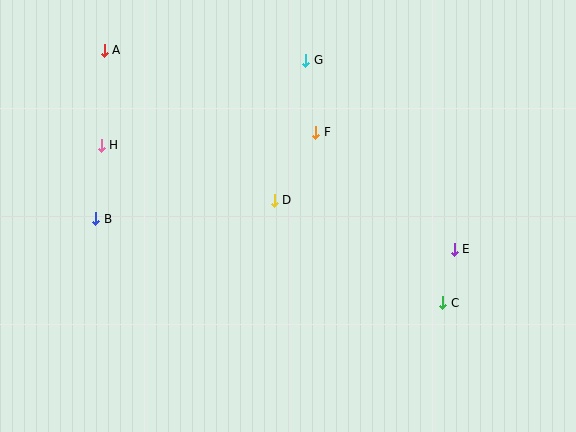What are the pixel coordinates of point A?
Point A is at (104, 50).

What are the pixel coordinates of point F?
Point F is at (316, 132).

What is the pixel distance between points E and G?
The distance between E and G is 240 pixels.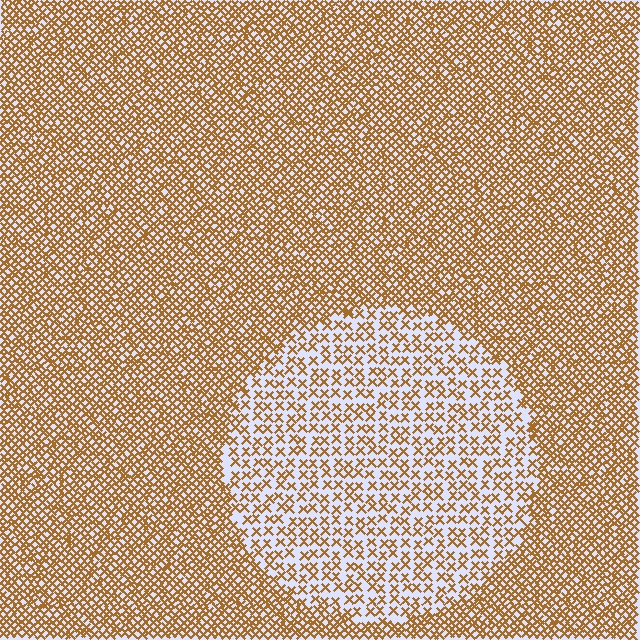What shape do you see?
I see a circle.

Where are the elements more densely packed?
The elements are more densely packed outside the circle boundary.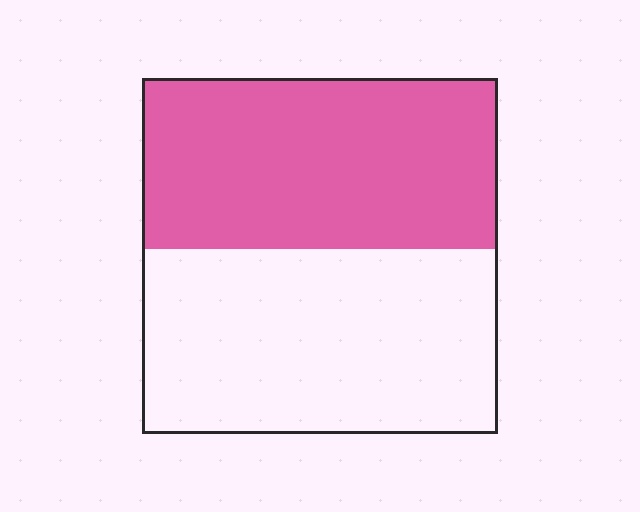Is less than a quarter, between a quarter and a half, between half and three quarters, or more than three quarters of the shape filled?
Between a quarter and a half.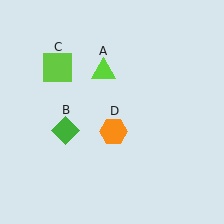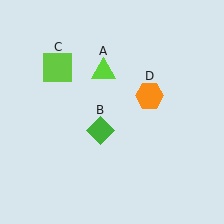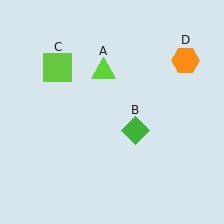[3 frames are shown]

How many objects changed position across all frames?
2 objects changed position: green diamond (object B), orange hexagon (object D).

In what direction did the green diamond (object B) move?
The green diamond (object B) moved right.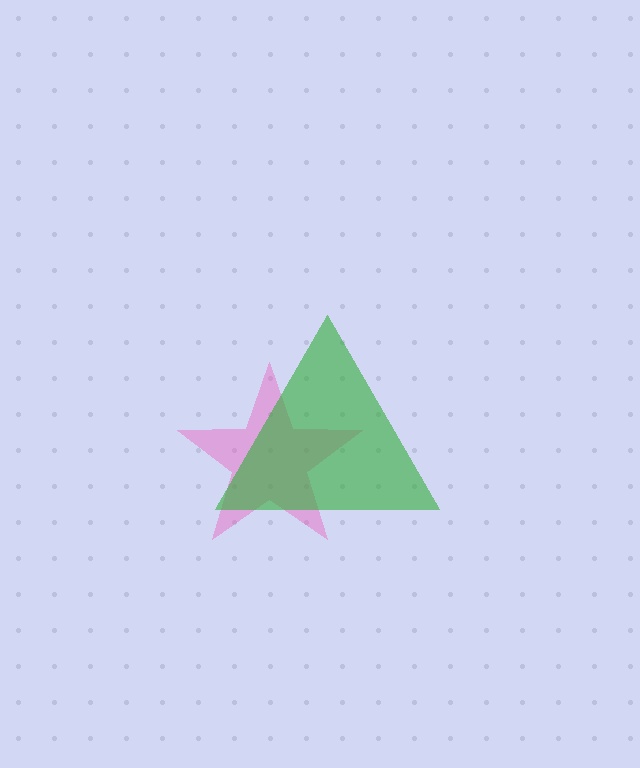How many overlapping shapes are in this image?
There are 2 overlapping shapes in the image.